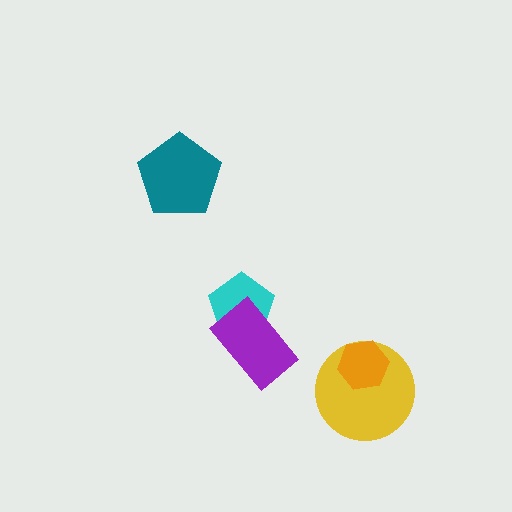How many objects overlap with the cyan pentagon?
1 object overlaps with the cyan pentagon.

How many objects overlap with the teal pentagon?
0 objects overlap with the teal pentagon.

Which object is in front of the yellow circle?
The orange hexagon is in front of the yellow circle.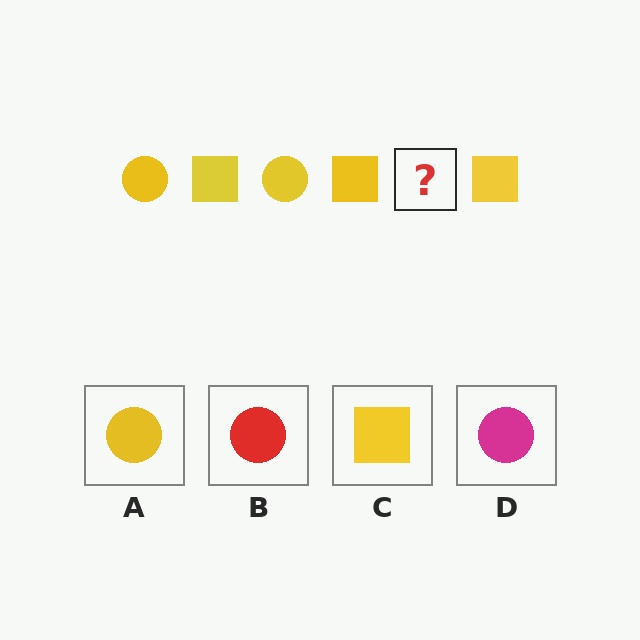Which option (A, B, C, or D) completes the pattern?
A.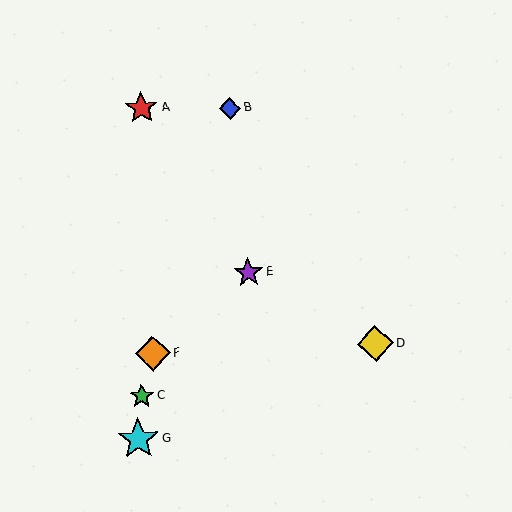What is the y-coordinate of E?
Object E is at y≈273.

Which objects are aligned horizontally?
Objects D, F are aligned horizontally.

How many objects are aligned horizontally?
2 objects (D, F) are aligned horizontally.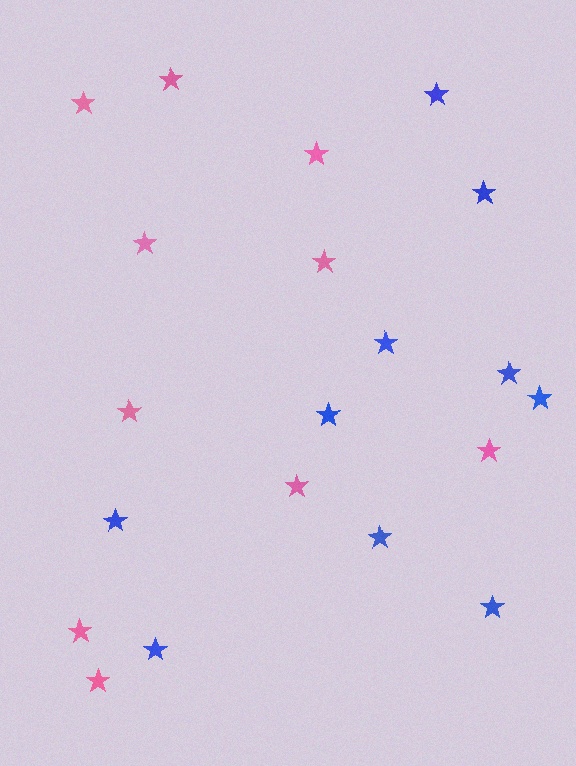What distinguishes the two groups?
There are 2 groups: one group of blue stars (10) and one group of pink stars (10).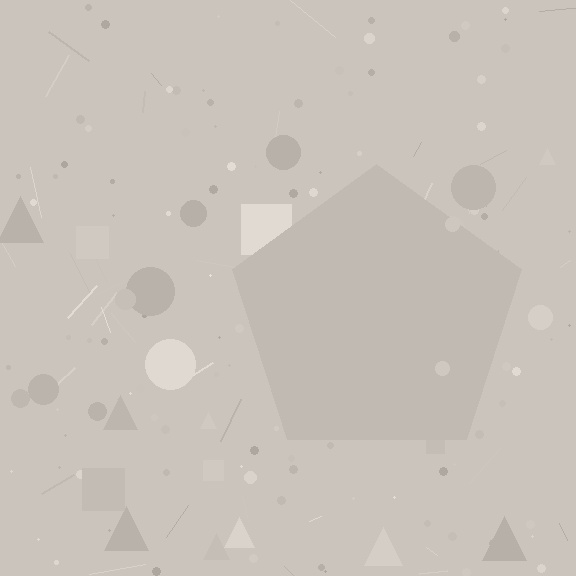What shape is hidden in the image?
A pentagon is hidden in the image.